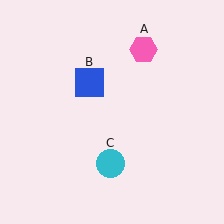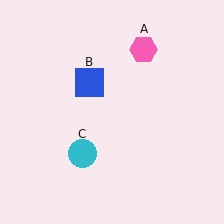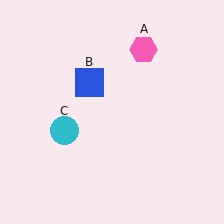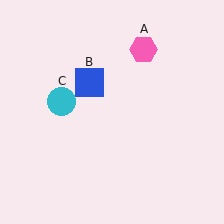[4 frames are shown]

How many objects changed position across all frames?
1 object changed position: cyan circle (object C).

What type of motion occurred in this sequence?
The cyan circle (object C) rotated clockwise around the center of the scene.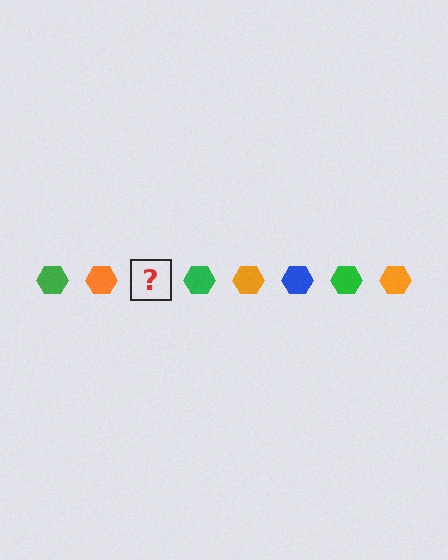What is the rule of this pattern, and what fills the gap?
The rule is that the pattern cycles through green, orange, blue hexagons. The gap should be filled with a blue hexagon.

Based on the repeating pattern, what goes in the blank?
The blank should be a blue hexagon.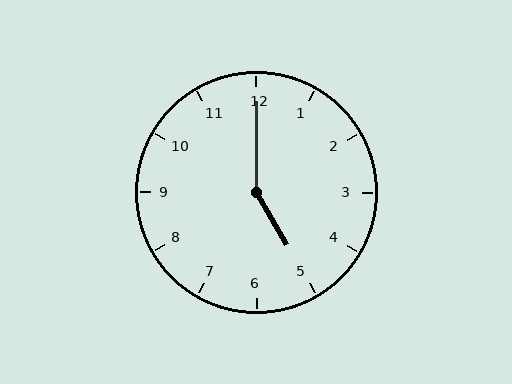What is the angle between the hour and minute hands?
Approximately 150 degrees.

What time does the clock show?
5:00.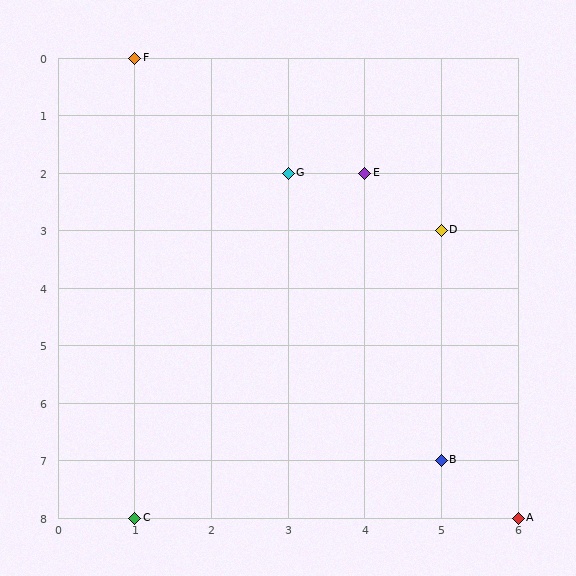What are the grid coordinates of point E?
Point E is at grid coordinates (4, 2).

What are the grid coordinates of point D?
Point D is at grid coordinates (5, 3).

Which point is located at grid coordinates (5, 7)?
Point B is at (5, 7).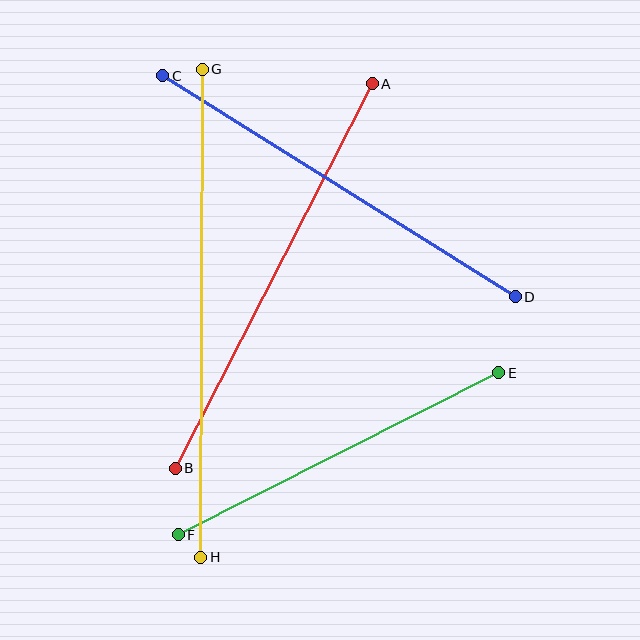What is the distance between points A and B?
The distance is approximately 432 pixels.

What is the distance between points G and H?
The distance is approximately 488 pixels.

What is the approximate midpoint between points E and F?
The midpoint is at approximately (339, 454) pixels.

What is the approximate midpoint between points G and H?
The midpoint is at approximately (201, 313) pixels.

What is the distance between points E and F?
The distance is approximately 359 pixels.